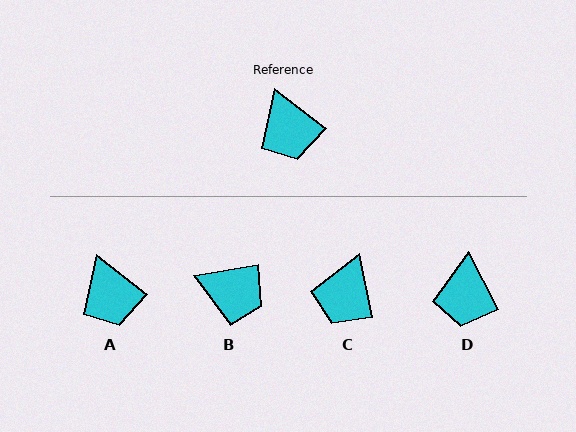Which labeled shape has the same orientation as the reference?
A.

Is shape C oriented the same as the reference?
No, it is off by about 40 degrees.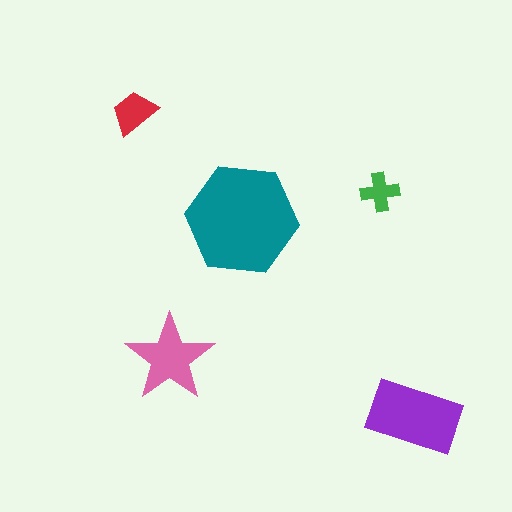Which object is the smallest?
The green cross.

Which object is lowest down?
The purple rectangle is bottommost.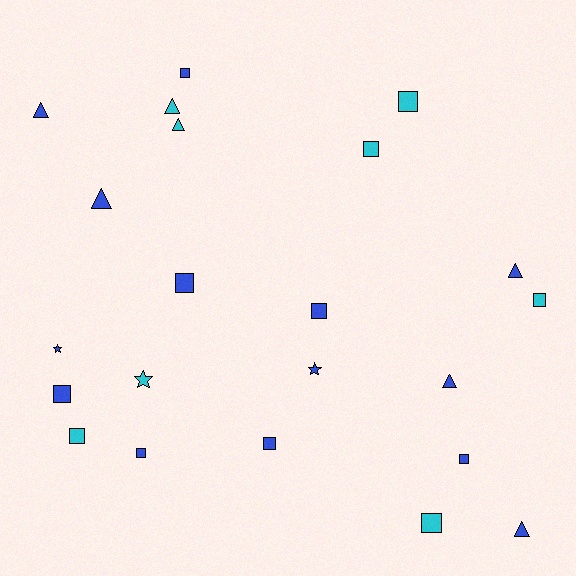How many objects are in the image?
There are 22 objects.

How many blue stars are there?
There are 2 blue stars.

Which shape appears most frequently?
Square, with 12 objects.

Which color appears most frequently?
Blue, with 14 objects.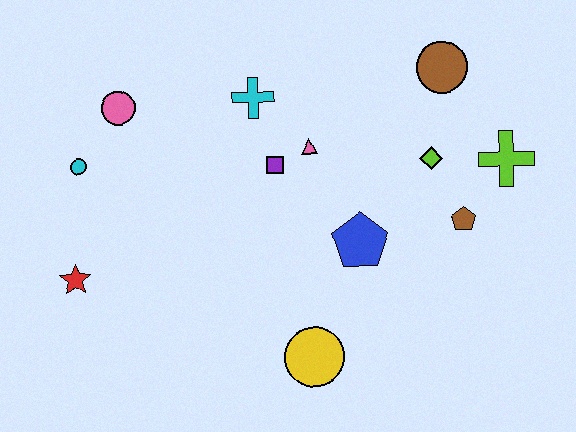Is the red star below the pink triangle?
Yes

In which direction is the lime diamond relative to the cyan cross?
The lime diamond is to the right of the cyan cross.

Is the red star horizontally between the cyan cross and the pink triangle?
No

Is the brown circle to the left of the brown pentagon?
Yes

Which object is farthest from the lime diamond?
The red star is farthest from the lime diamond.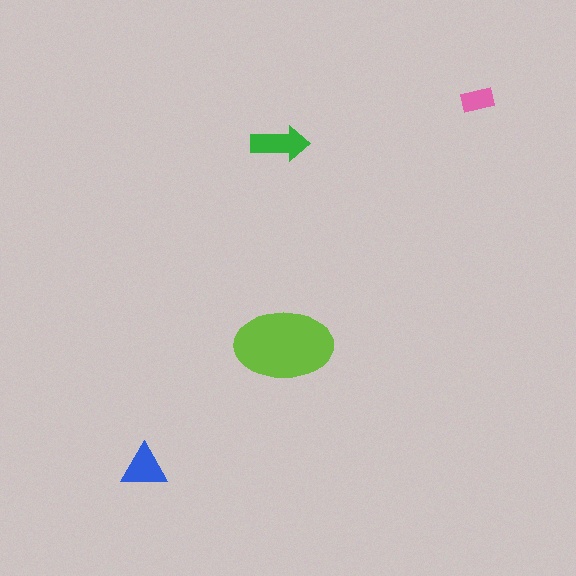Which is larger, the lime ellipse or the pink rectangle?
The lime ellipse.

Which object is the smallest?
The pink rectangle.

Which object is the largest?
The lime ellipse.